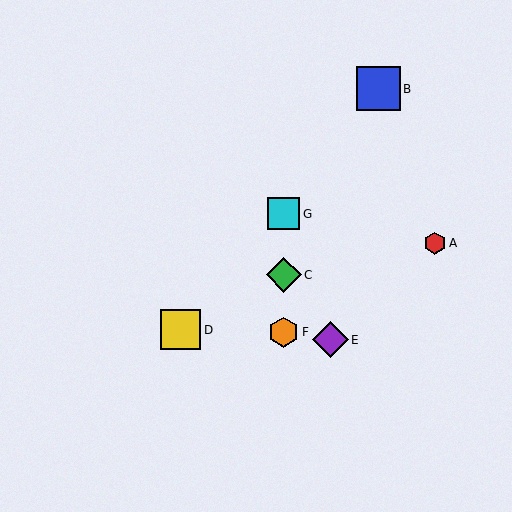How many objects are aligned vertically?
3 objects (C, F, G) are aligned vertically.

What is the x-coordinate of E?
Object E is at x≈330.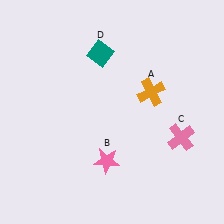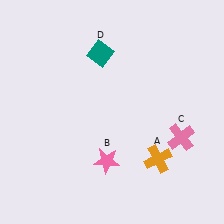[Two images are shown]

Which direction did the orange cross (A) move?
The orange cross (A) moved down.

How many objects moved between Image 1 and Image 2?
1 object moved between the two images.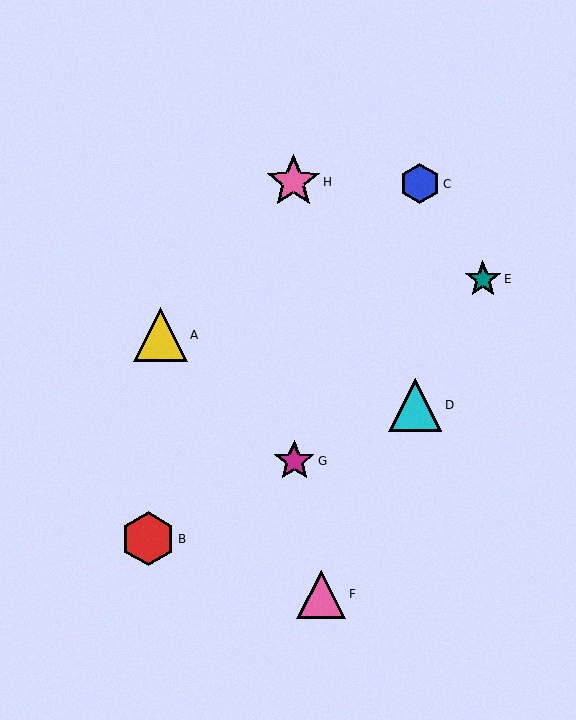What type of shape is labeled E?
Shape E is a teal star.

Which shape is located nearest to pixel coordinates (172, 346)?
The yellow triangle (labeled A) at (160, 334) is nearest to that location.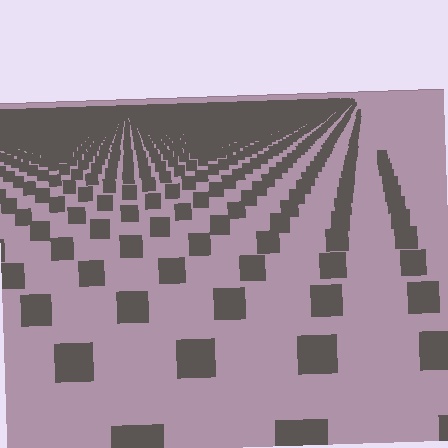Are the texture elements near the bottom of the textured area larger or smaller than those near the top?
Larger. Near the bottom, elements are closer to the viewer and appear at a bigger on-screen size.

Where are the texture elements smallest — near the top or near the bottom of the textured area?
Near the top.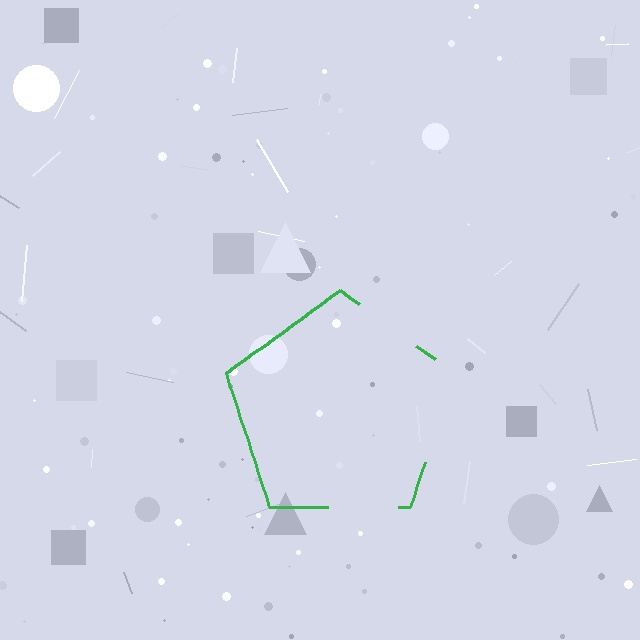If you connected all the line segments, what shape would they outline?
They would outline a pentagon.